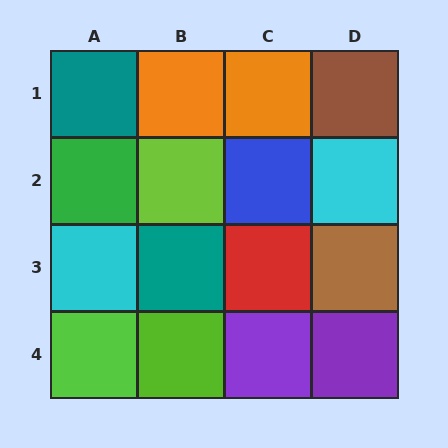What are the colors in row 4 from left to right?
Lime, lime, purple, purple.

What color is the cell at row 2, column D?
Cyan.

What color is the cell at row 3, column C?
Red.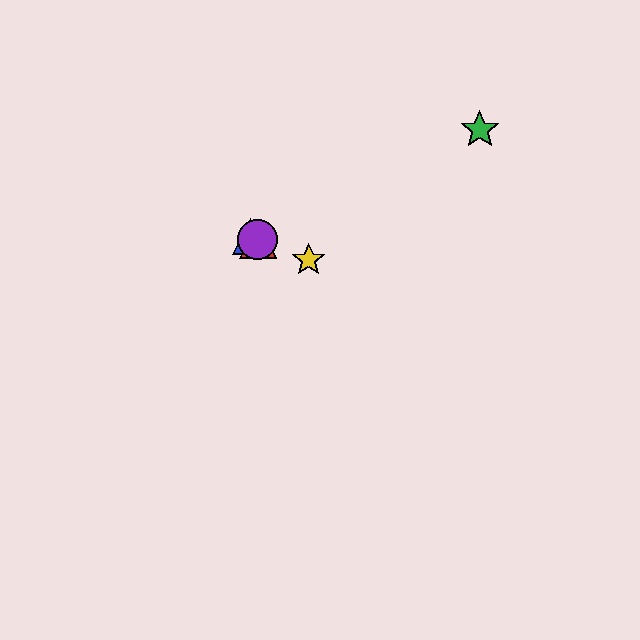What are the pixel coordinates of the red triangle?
The red triangle is at (258, 240).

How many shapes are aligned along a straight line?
4 shapes (the red triangle, the blue triangle, the yellow star, the purple circle) are aligned along a straight line.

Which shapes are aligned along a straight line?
The red triangle, the blue triangle, the yellow star, the purple circle are aligned along a straight line.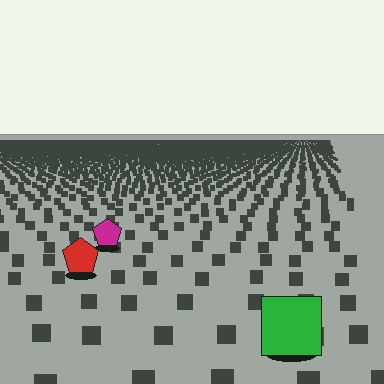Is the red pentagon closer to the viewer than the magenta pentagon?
Yes. The red pentagon is closer — you can tell from the texture gradient: the ground texture is coarser near it.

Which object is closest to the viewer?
The green square is closest. The texture marks near it are larger and more spread out.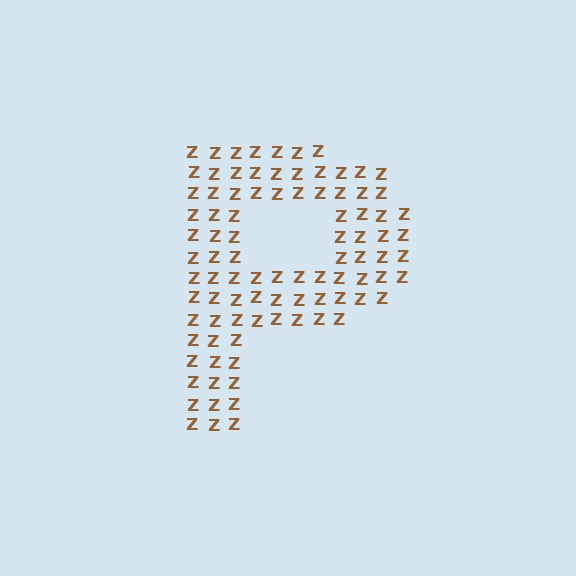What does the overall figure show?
The overall figure shows the letter P.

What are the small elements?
The small elements are letter Z's.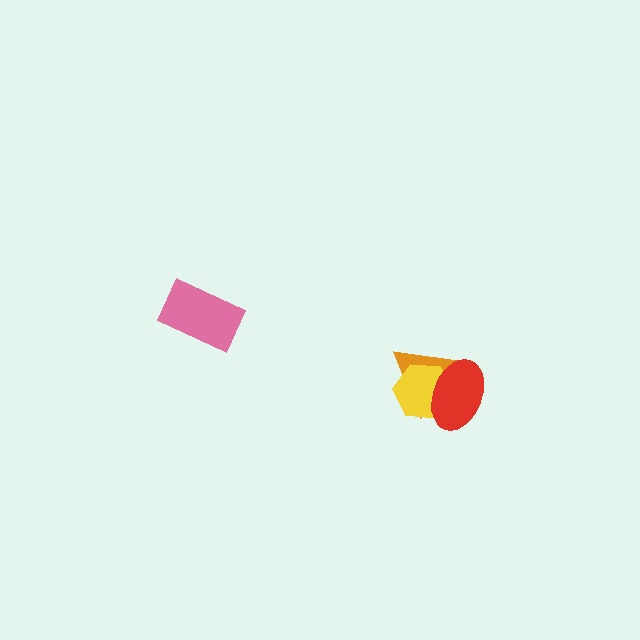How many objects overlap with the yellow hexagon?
2 objects overlap with the yellow hexagon.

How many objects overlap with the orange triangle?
2 objects overlap with the orange triangle.